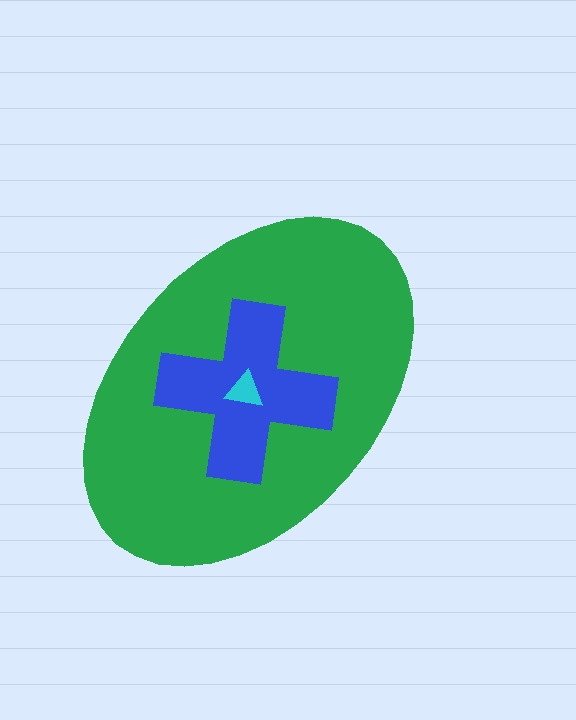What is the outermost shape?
The green ellipse.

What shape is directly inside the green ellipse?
The blue cross.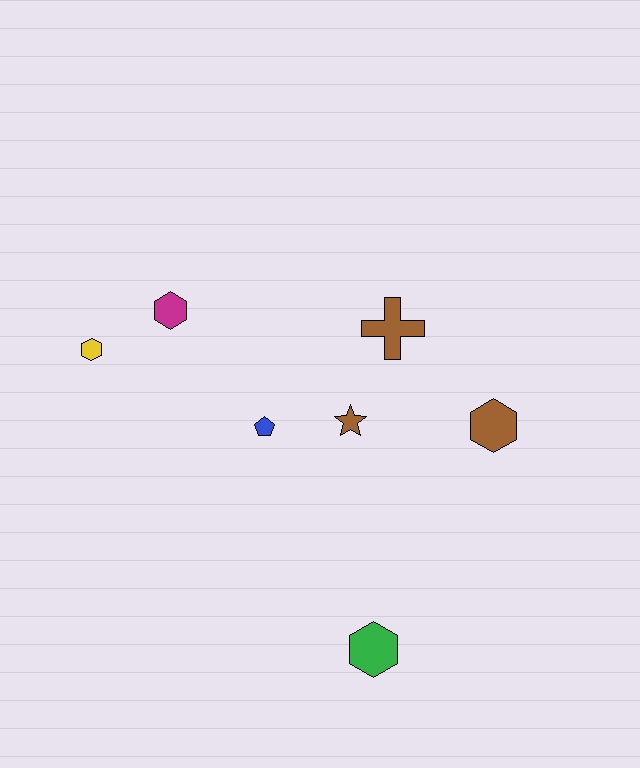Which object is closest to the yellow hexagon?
The magenta hexagon is closest to the yellow hexagon.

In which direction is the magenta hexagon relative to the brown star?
The magenta hexagon is to the left of the brown star.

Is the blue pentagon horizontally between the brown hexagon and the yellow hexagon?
Yes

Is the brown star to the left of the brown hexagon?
Yes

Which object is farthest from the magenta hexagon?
The green hexagon is farthest from the magenta hexagon.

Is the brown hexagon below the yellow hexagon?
Yes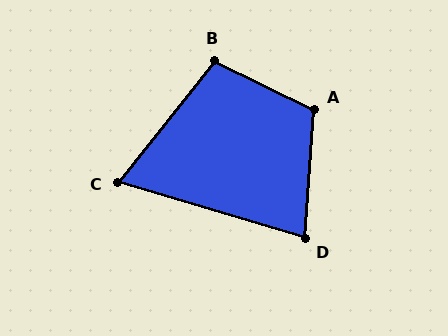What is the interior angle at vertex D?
Approximately 77 degrees (acute).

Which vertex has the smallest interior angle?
C, at approximately 68 degrees.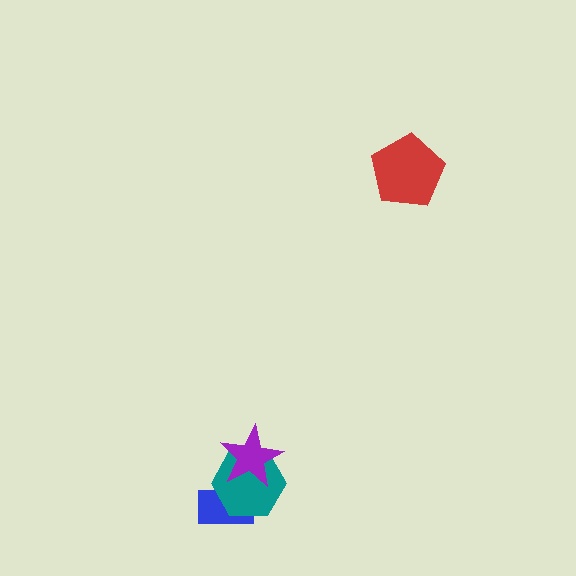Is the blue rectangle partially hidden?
Yes, it is partially covered by another shape.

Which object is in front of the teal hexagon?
The purple star is in front of the teal hexagon.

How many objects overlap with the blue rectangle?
1 object overlaps with the blue rectangle.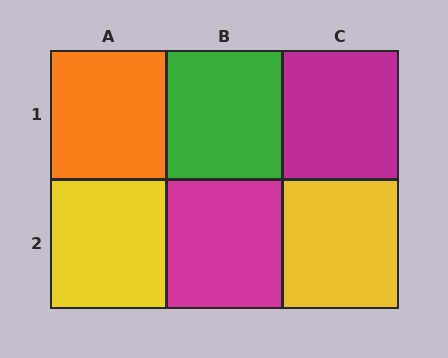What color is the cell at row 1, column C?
Magenta.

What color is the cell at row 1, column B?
Green.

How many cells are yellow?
2 cells are yellow.